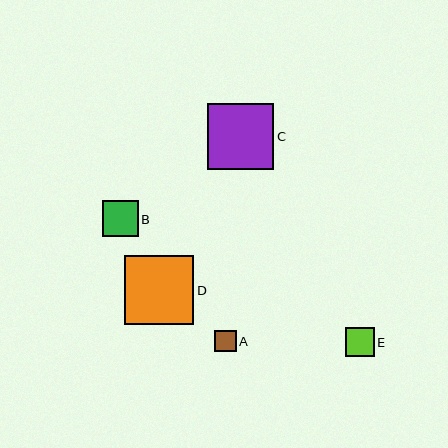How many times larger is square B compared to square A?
Square B is approximately 1.7 times the size of square A.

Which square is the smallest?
Square A is the smallest with a size of approximately 21 pixels.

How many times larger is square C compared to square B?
Square C is approximately 1.8 times the size of square B.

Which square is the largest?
Square D is the largest with a size of approximately 69 pixels.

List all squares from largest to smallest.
From largest to smallest: D, C, B, E, A.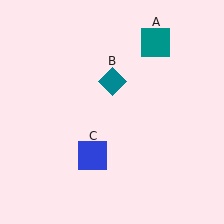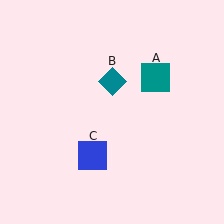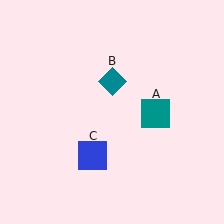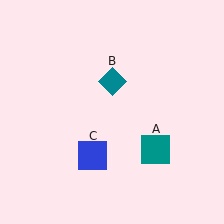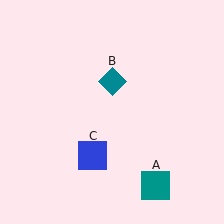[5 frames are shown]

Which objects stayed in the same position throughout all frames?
Teal diamond (object B) and blue square (object C) remained stationary.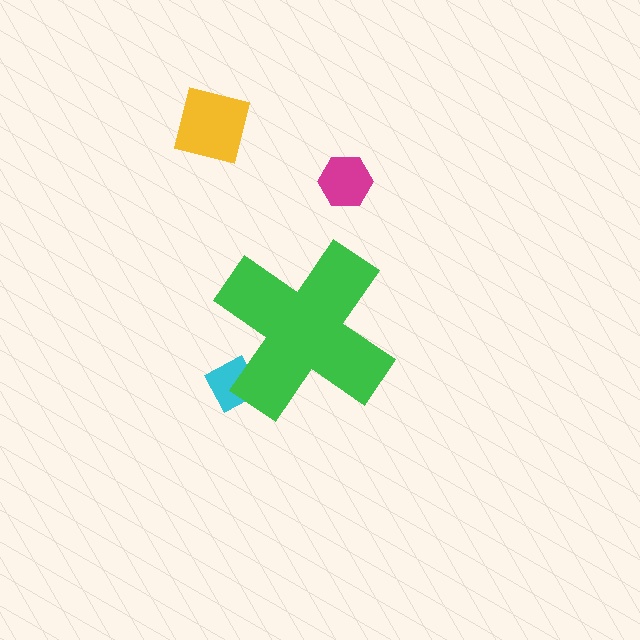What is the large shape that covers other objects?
A green cross.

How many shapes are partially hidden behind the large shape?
1 shape is partially hidden.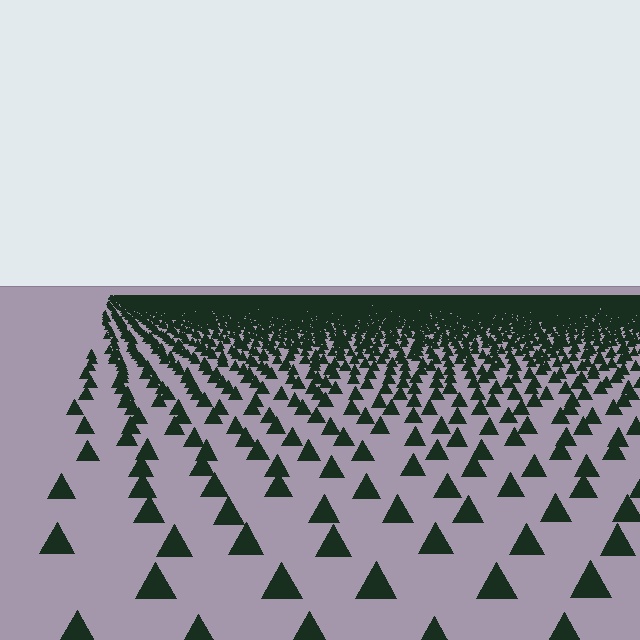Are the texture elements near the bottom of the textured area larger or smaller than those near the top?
Larger. Near the bottom, elements are closer to the viewer and appear at a bigger on-screen size.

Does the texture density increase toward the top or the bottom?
Density increases toward the top.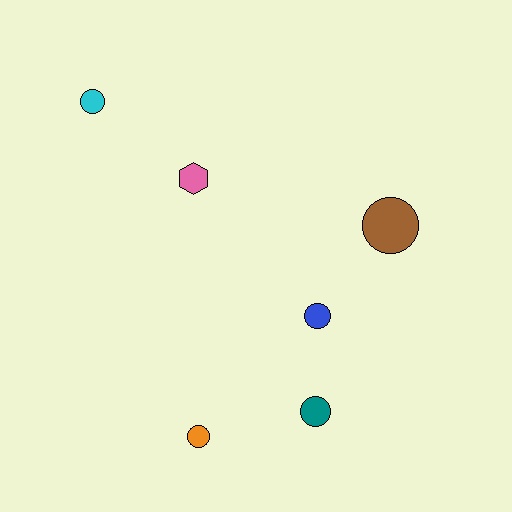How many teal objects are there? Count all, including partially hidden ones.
There is 1 teal object.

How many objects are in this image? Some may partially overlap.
There are 6 objects.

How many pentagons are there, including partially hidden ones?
There are no pentagons.